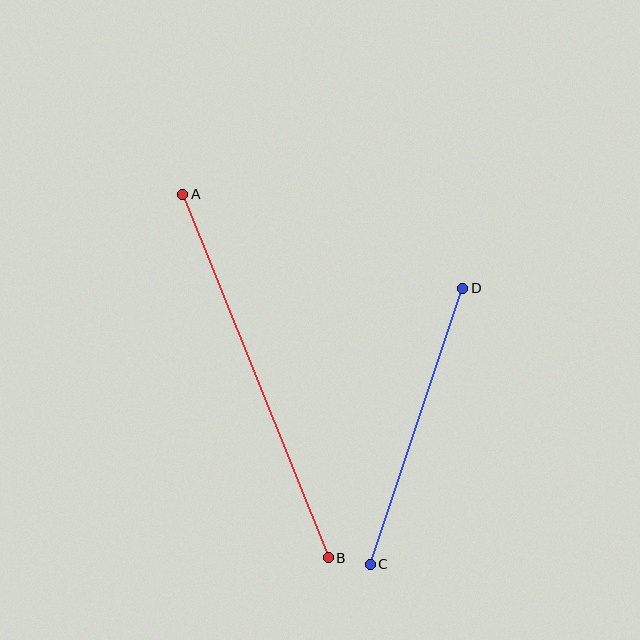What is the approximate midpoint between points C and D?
The midpoint is at approximately (416, 426) pixels.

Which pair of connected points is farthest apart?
Points A and B are farthest apart.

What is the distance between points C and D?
The distance is approximately 291 pixels.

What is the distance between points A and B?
The distance is approximately 392 pixels.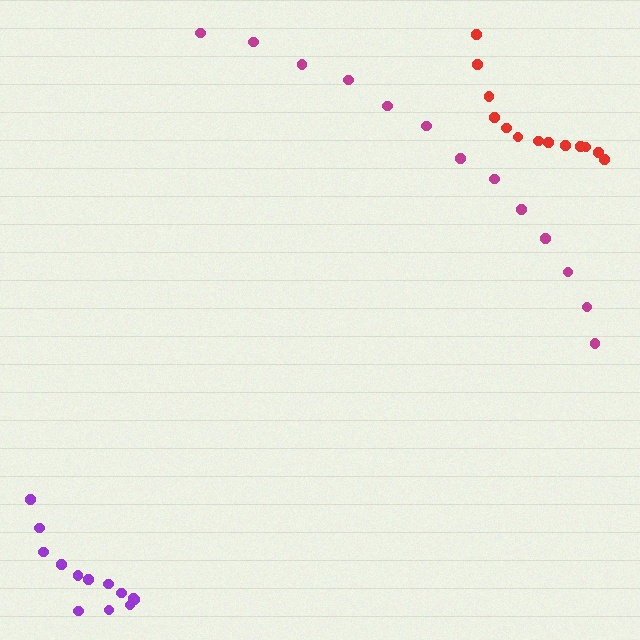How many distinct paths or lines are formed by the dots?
There are 3 distinct paths.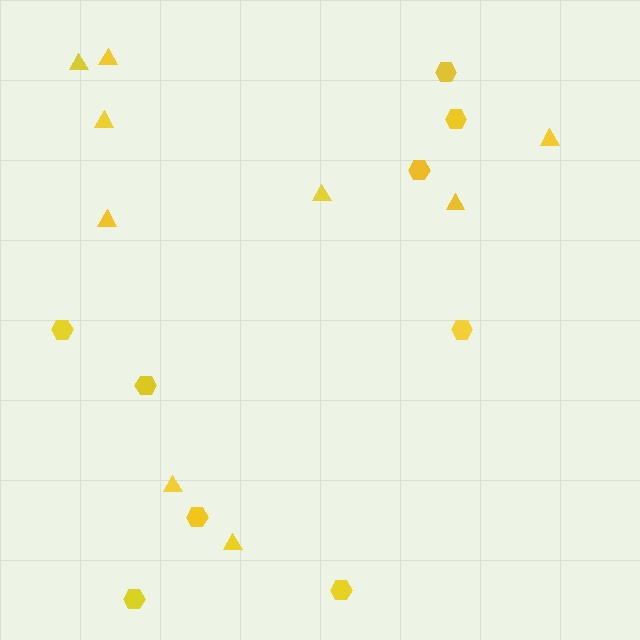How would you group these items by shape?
There are 2 groups: one group of hexagons (9) and one group of triangles (9).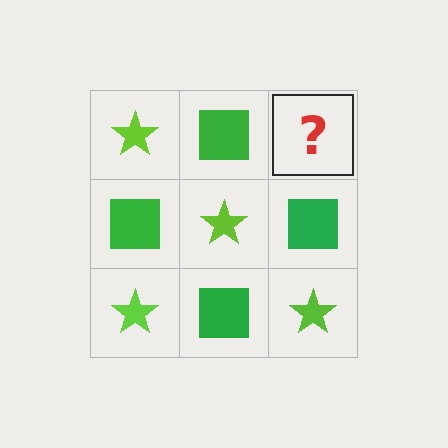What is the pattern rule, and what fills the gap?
The rule is that it alternates lime star and green square in a checkerboard pattern. The gap should be filled with a lime star.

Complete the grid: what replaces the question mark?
The question mark should be replaced with a lime star.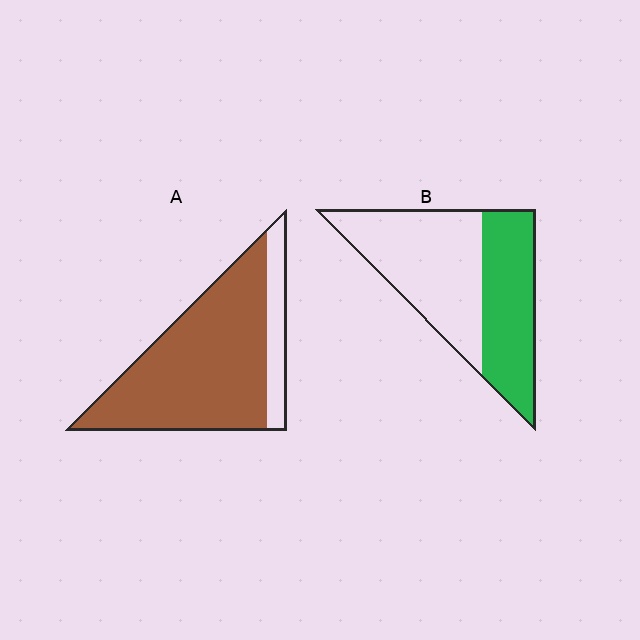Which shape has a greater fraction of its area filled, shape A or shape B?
Shape A.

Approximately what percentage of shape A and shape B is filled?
A is approximately 85% and B is approximately 45%.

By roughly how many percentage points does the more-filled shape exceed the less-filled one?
By roughly 40 percentage points (A over B).